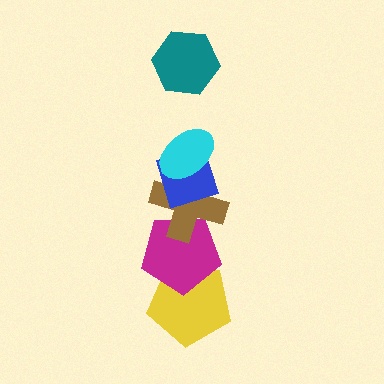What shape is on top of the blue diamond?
The cyan ellipse is on top of the blue diamond.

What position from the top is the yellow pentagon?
The yellow pentagon is 6th from the top.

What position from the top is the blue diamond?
The blue diamond is 3rd from the top.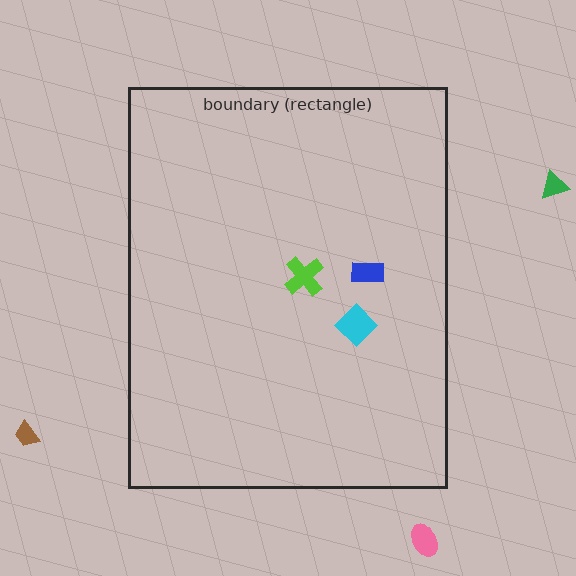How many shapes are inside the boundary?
3 inside, 3 outside.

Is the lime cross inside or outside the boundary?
Inside.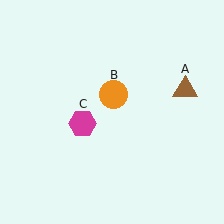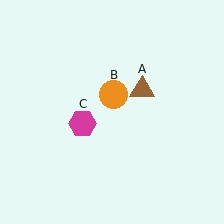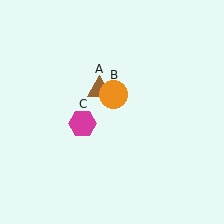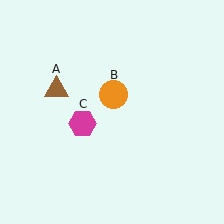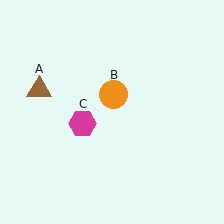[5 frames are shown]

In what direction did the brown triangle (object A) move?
The brown triangle (object A) moved left.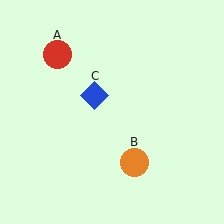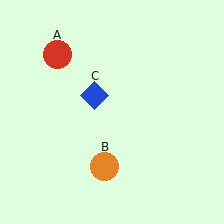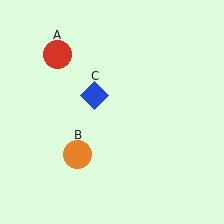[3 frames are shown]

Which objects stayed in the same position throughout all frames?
Red circle (object A) and blue diamond (object C) remained stationary.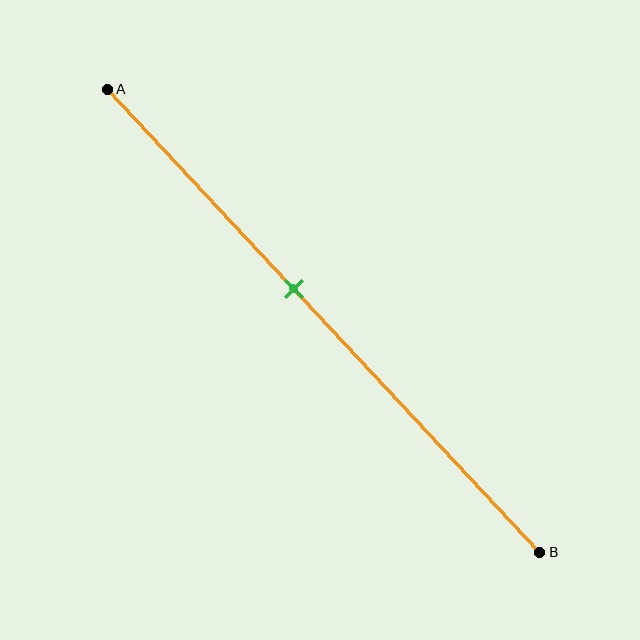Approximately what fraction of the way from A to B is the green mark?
The green mark is approximately 45% of the way from A to B.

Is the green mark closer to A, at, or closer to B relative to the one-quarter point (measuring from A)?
The green mark is closer to point B than the one-quarter point of segment AB.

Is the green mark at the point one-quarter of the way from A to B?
No, the mark is at about 45% from A, not at the 25% one-quarter point.